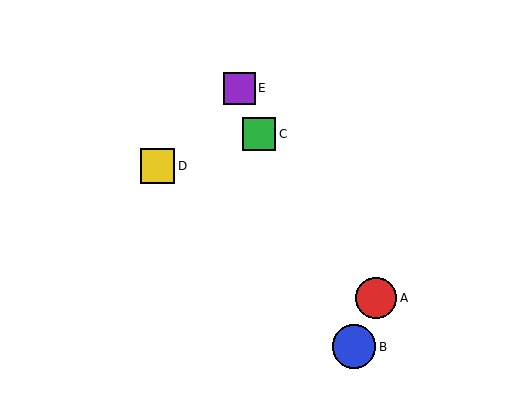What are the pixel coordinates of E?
Object E is at (239, 88).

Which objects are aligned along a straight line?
Objects B, C, E are aligned along a straight line.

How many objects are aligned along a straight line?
3 objects (B, C, E) are aligned along a straight line.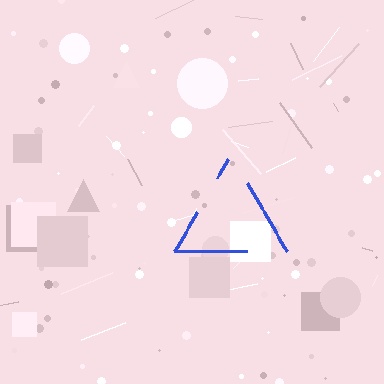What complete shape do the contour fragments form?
The contour fragments form a triangle.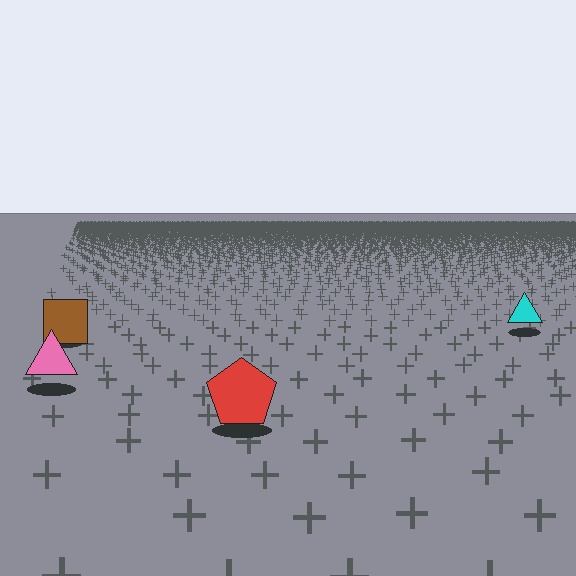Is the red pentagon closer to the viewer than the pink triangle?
Yes. The red pentagon is closer — you can tell from the texture gradient: the ground texture is coarser near it.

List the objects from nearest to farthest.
From nearest to farthest: the red pentagon, the pink triangle, the brown square, the cyan triangle.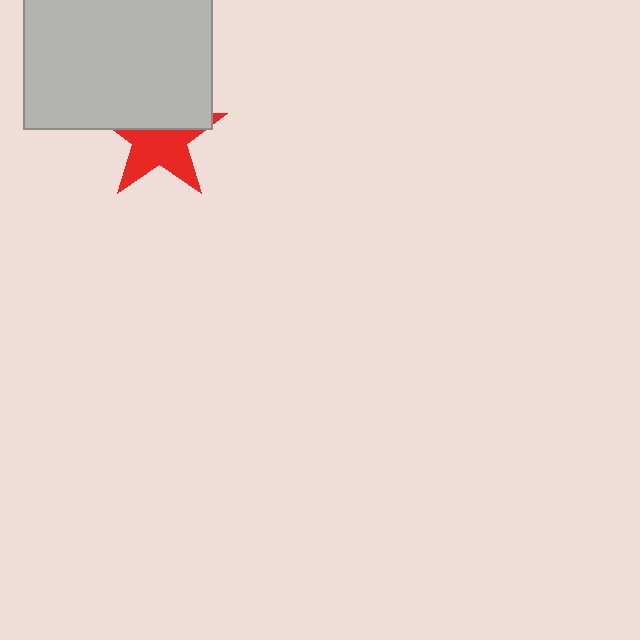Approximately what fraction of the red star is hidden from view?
Roughly 44% of the red star is hidden behind the light gray rectangle.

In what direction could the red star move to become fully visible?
The red star could move down. That would shift it out from behind the light gray rectangle entirely.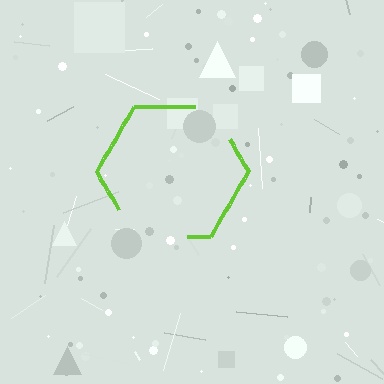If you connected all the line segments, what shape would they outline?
They would outline a hexagon.